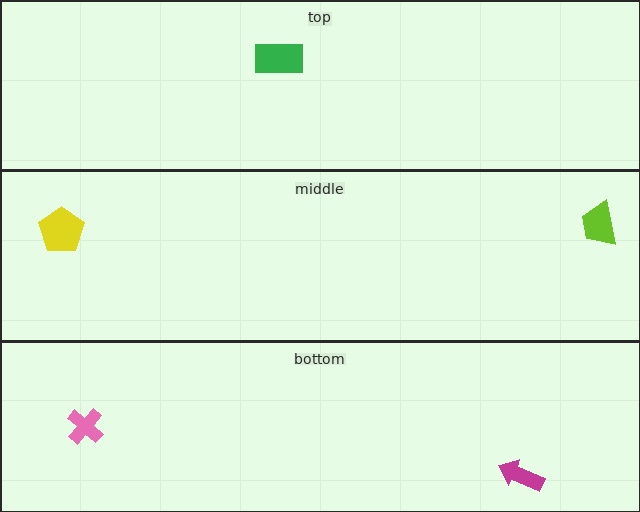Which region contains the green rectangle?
The top region.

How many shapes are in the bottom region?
2.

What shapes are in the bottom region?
The magenta arrow, the pink cross.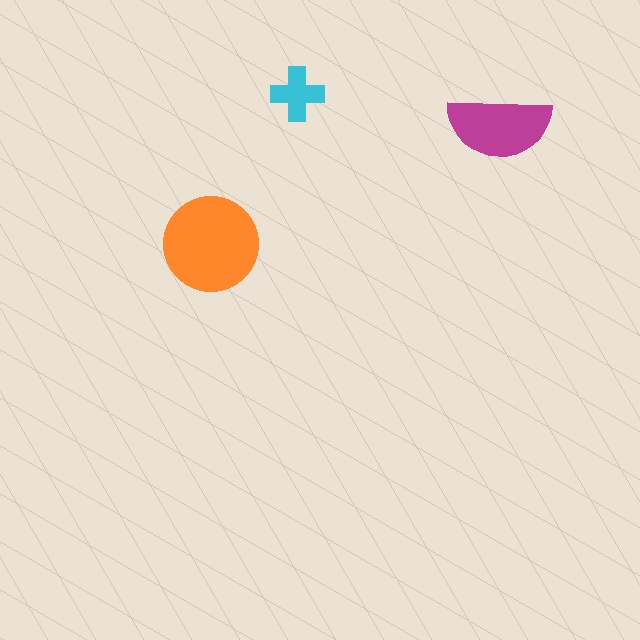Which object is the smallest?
The cyan cross.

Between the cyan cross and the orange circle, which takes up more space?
The orange circle.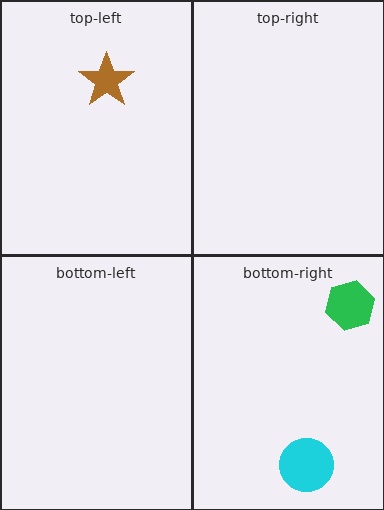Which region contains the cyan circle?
The bottom-right region.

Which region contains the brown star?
The top-left region.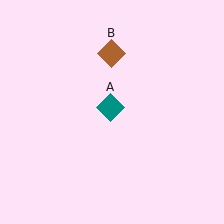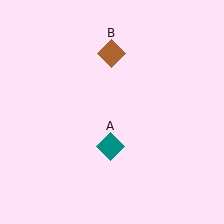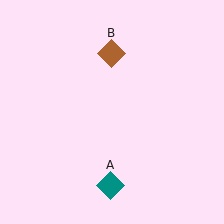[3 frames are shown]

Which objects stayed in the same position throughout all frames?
Brown diamond (object B) remained stationary.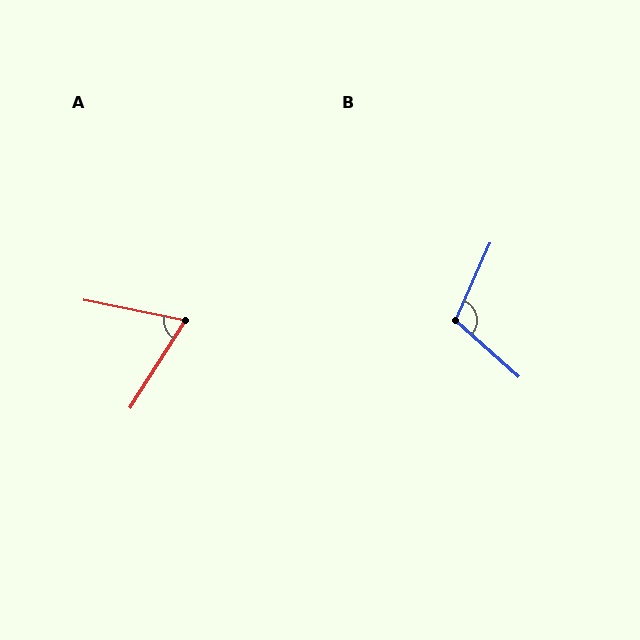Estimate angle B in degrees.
Approximately 108 degrees.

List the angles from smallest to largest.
A (69°), B (108°).